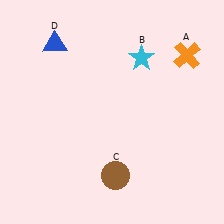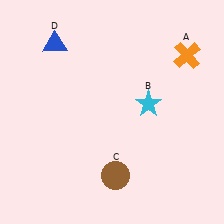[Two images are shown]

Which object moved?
The cyan star (B) moved down.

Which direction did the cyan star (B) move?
The cyan star (B) moved down.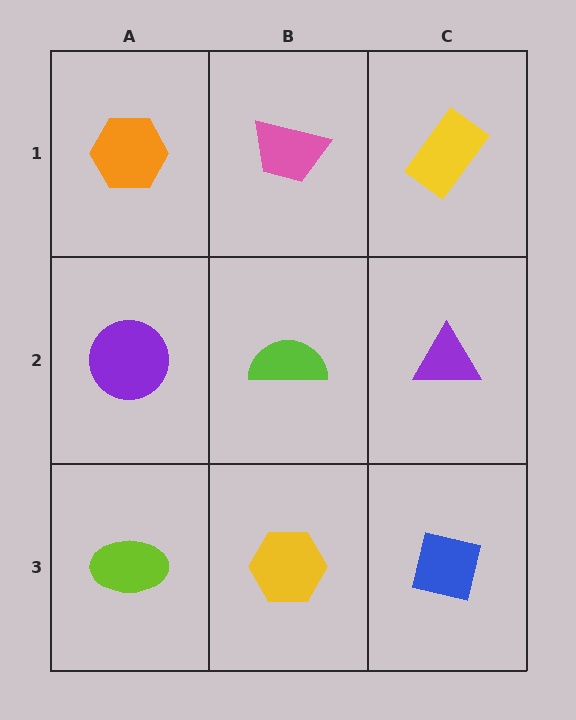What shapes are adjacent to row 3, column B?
A lime semicircle (row 2, column B), a lime ellipse (row 3, column A), a blue square (row 3, column C).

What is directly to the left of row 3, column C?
A yellow hexagon.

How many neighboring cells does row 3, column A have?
2.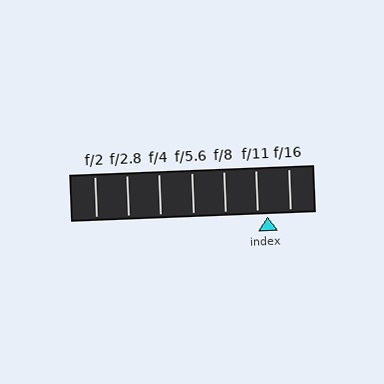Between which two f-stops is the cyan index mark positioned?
The index mark is between f/11 and f/16.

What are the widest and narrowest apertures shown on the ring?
The widest aperture shown is f/2 and the narrowest is f/16.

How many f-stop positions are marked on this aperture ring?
There are 7 f-stop positions marked.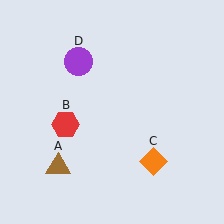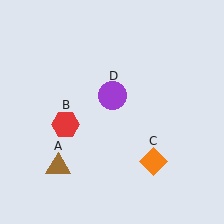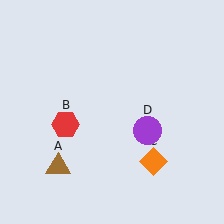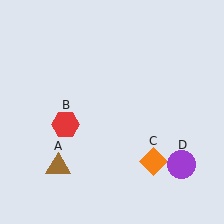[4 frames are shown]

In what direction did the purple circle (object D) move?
The purple circle (object D) moved down and to the right.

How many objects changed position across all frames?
1 object changed position: purple circle (object D).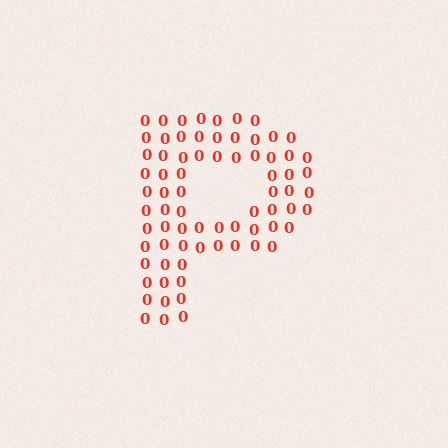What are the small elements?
The small elements are digit 0's.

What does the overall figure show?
The overall figure shows the letter P.